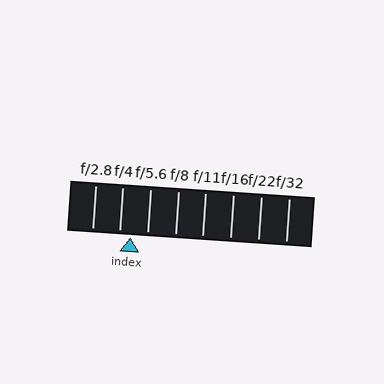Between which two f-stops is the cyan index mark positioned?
The index mark is between f/4 and f/5.6.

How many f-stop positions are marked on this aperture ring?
There are 8 f-stop positions marked.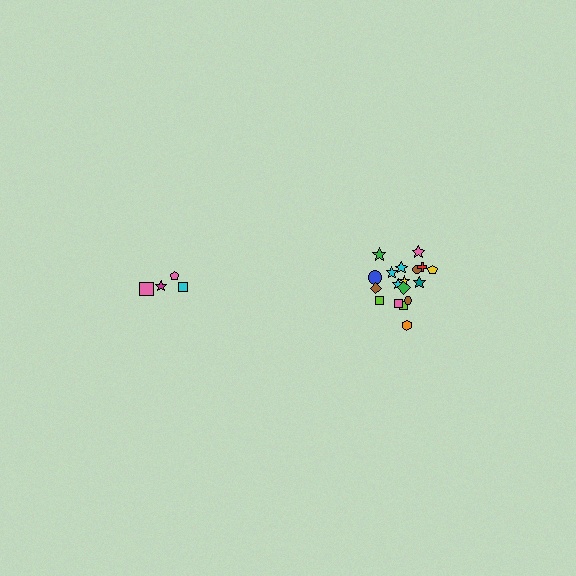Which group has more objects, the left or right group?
The right group.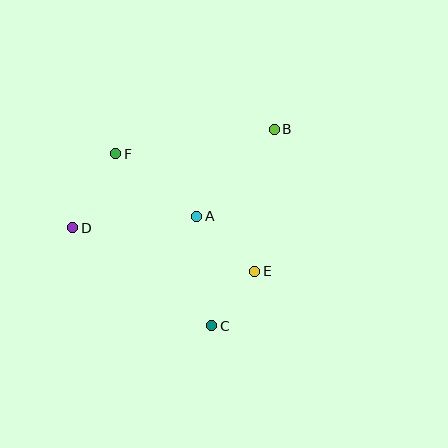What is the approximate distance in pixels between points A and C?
The distance between A and C is approximately 110 pixels.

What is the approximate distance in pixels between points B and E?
The distance between B and E is approximately 143 pixels.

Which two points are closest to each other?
Points C and E are closest to each other.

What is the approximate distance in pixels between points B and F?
The distance between B and F is approximately 160 pixels.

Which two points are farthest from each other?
Points B and D are farthest from each other.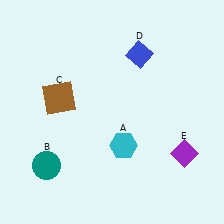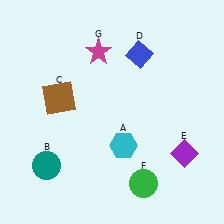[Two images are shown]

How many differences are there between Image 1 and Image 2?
There are 2 differences between the two images.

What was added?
A green circle (F), a magenta star (G) were added in Image 2.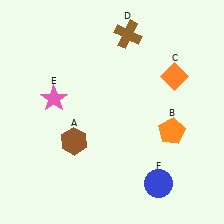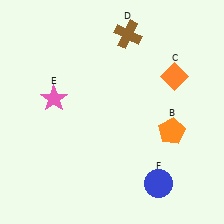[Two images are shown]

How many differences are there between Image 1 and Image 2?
There is 1 difference between the two images.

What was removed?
The brown hexagon (A) was removed in Image 2.